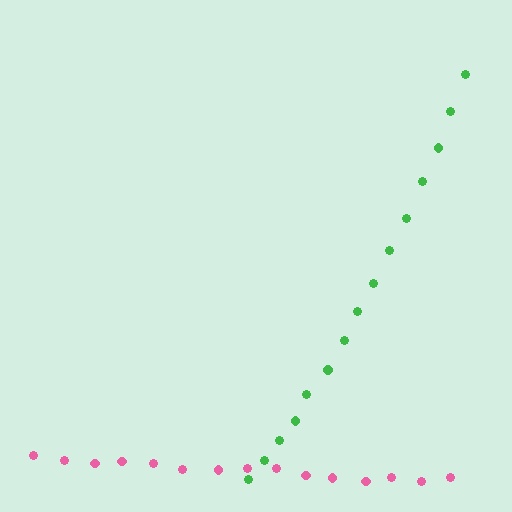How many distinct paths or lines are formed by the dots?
There are 2 distinct paths.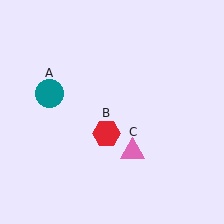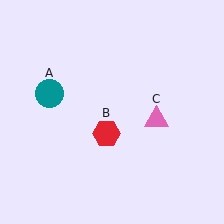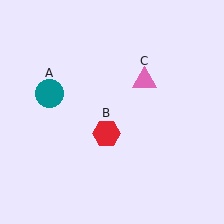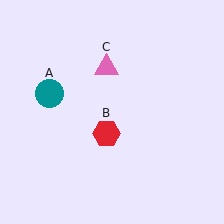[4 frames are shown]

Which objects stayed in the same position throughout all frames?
Teal circle (object A) and red hexagon (object B) remained stationary.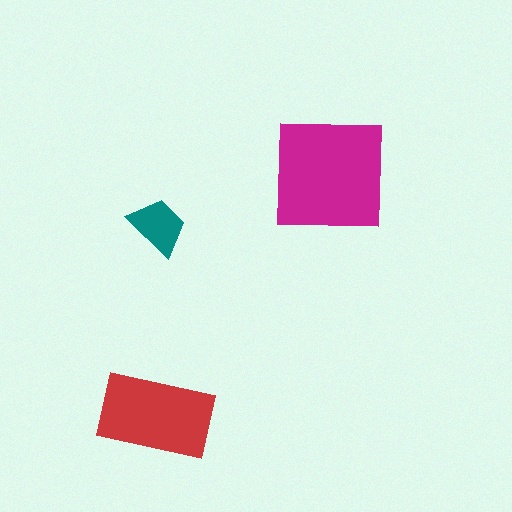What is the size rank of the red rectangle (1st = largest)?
2nd.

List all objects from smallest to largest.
The teal trapezoid, the red rectangle, the magenta square.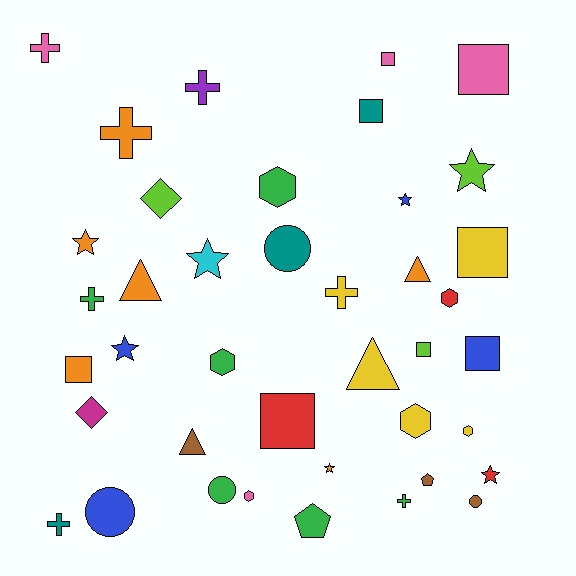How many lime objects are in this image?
There are 3 lime objects.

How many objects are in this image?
There are 40 objects.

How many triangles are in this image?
There are 4 triangles.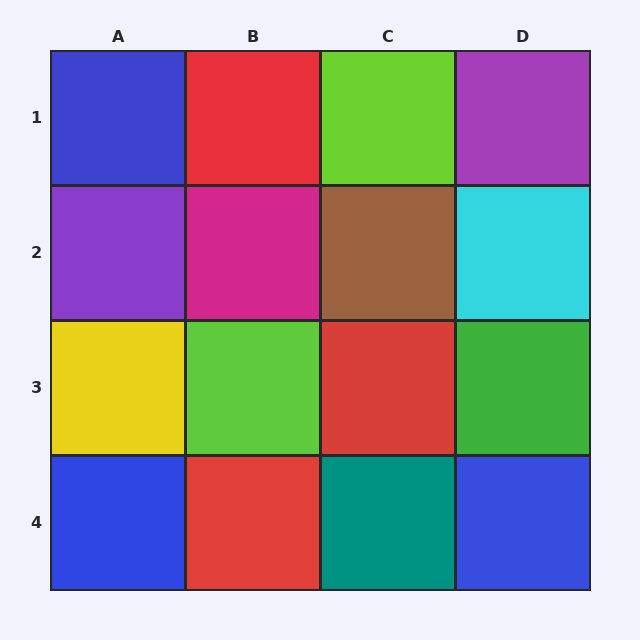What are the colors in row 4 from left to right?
Blue, red, teal, blue.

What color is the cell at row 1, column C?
Lime.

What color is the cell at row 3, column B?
Lime.